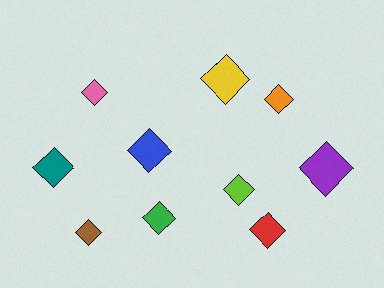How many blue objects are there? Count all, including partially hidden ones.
There is 1 blue object.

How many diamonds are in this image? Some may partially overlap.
There are 10 diamonds.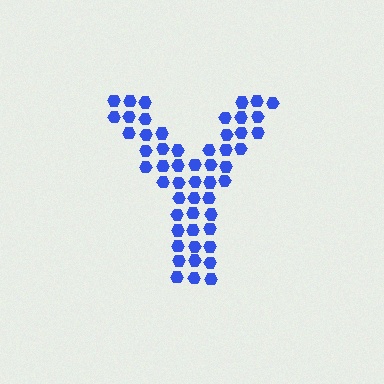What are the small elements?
The small elements are hexagons.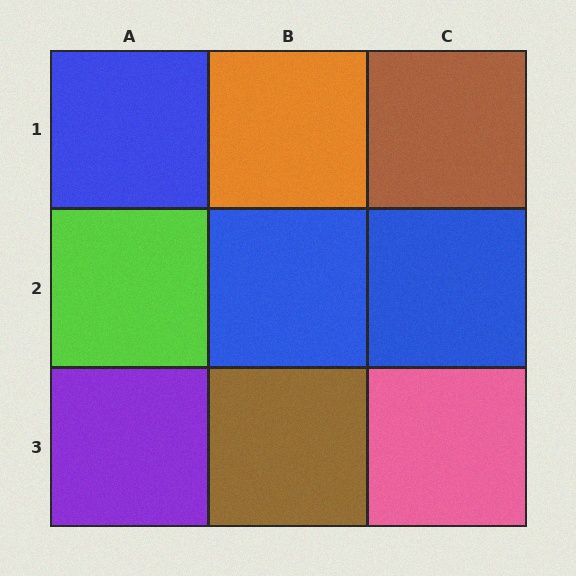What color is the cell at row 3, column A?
Purple.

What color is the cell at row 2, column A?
Lime.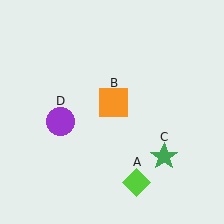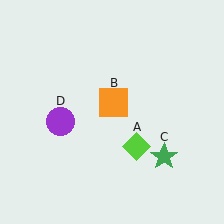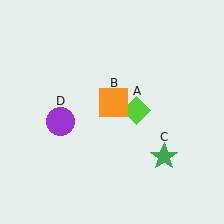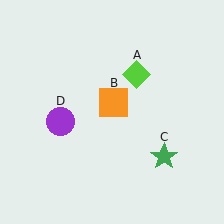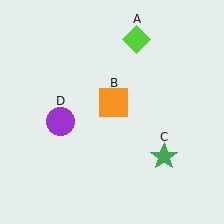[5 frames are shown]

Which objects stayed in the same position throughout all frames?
Orange square (object B) and green star (object C) and purple circle (object D) remained stationary.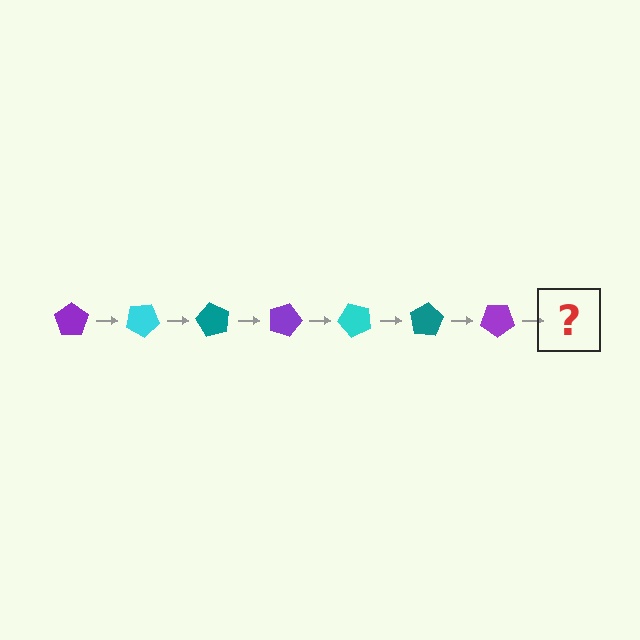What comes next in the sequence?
The next element should be a cyan pentagon, rotated 210 degrees from the start.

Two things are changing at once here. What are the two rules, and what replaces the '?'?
The two rules are that it rotates 30 degrees each step and the color cycles through purple, cyan, and teal. The '?' should be a cyan pentagon, rotated 210 degrees from the start.